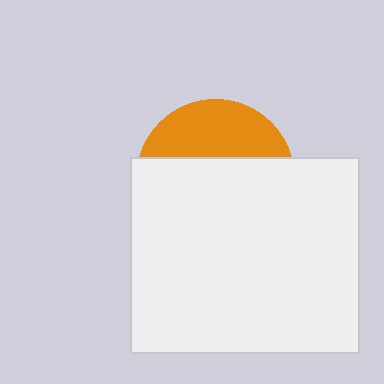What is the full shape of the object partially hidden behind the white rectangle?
The partially hidden object is an orange circle.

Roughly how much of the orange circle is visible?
A small part of it is visible (roughly 33%).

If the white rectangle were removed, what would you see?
You would see the complete orange circle.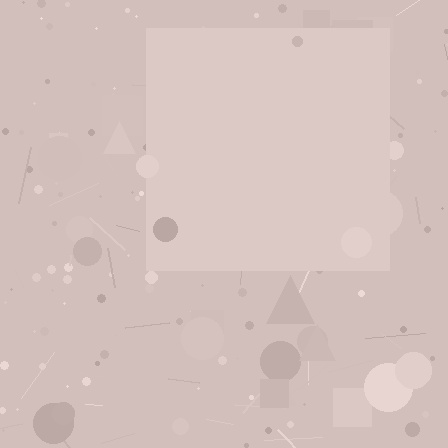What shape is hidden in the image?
A square is hidden in the image.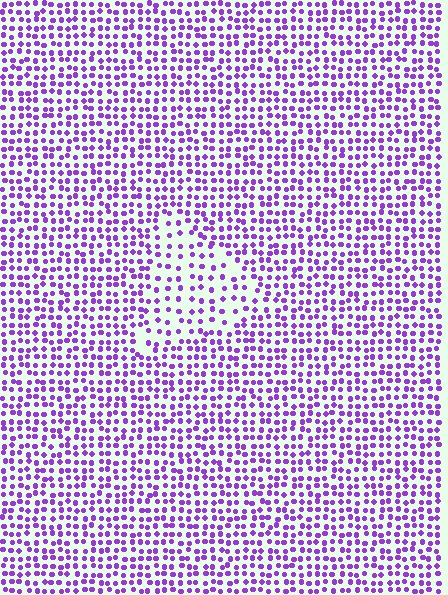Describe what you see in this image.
The image contains small purple elements arranged at two different densities. A triangle-shaped region is visible where the elements are less densely packed than the surrounding area.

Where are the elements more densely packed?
The elements are more densely packed outside the triangle boundary.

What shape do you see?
I see a triangle.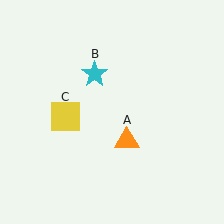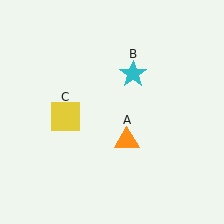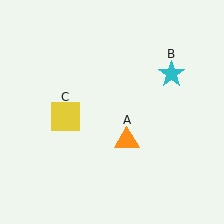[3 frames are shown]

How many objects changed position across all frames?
1 object changed position: cyan star (object B).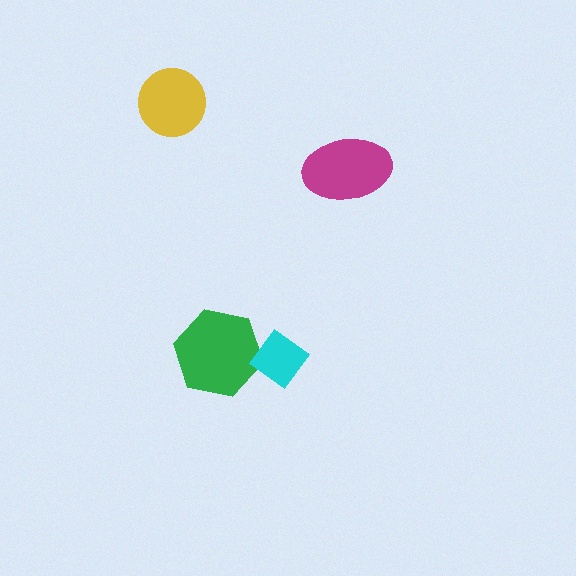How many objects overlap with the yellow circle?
0 objects overlap with the yellow circle.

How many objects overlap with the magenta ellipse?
0 objects overlap with the magenta ellipse.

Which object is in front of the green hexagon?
The cyan diamond is in front of the green hexagon.